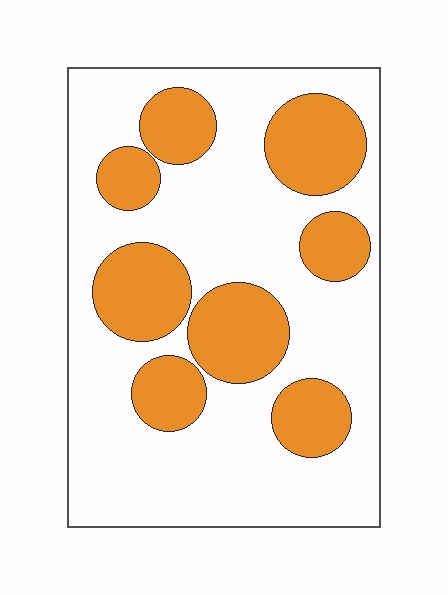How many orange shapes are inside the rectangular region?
8.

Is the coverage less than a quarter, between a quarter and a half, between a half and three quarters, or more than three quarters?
Between a quarter and a half.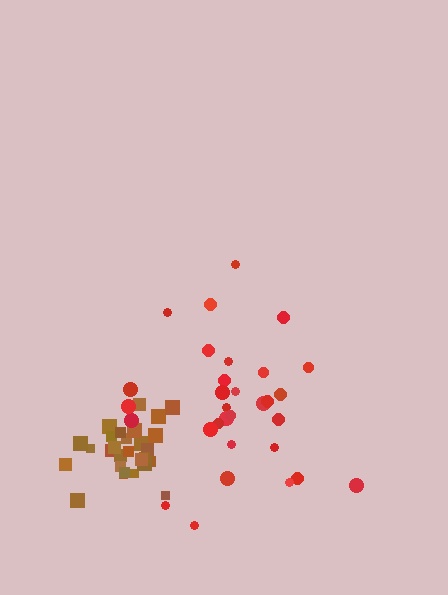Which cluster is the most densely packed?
Brown.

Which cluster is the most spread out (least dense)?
Red.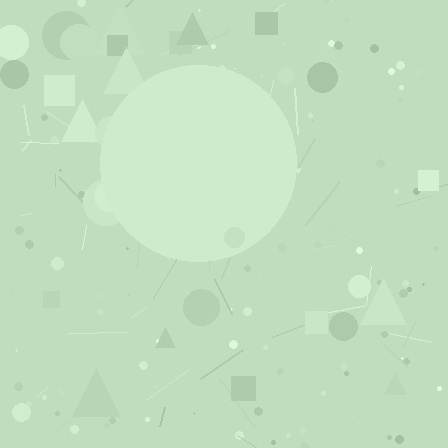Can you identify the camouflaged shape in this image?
The camouflaged shape is a circle.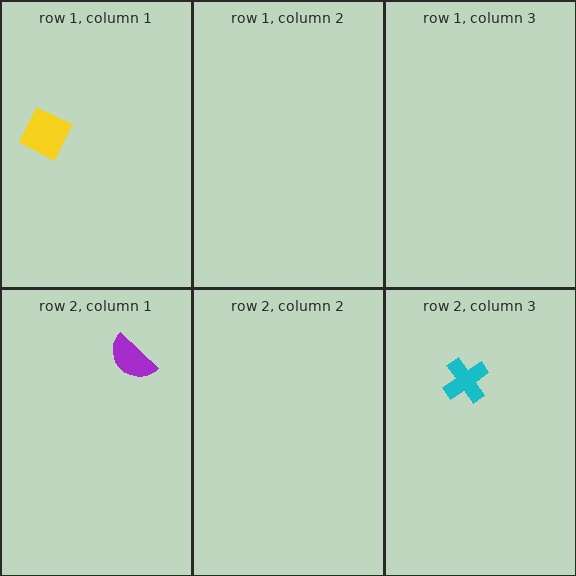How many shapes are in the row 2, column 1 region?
1.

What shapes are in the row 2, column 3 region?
The cyan cross.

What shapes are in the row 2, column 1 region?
The purple semicircle.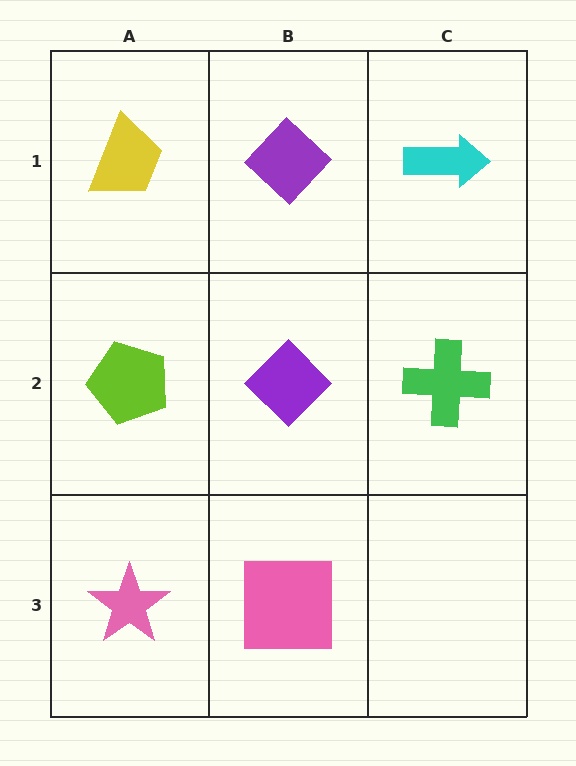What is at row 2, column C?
A green cross.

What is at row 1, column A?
A yellow trapezoid.